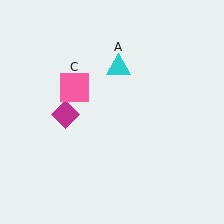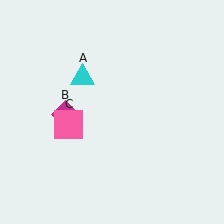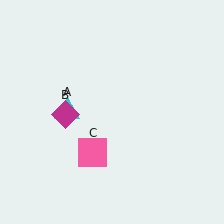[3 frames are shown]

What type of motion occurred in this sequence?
The cyan triangle (object A), pink square (object C) rotated counterclockwise around the center of the scene.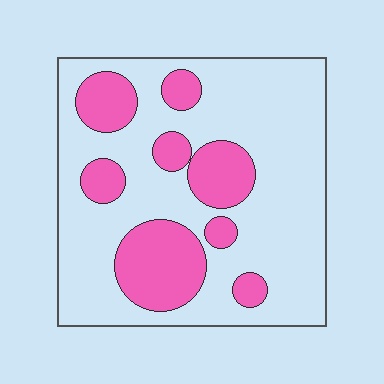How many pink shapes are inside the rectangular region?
8.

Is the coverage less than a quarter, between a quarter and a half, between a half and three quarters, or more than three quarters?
Between a quarter and a half.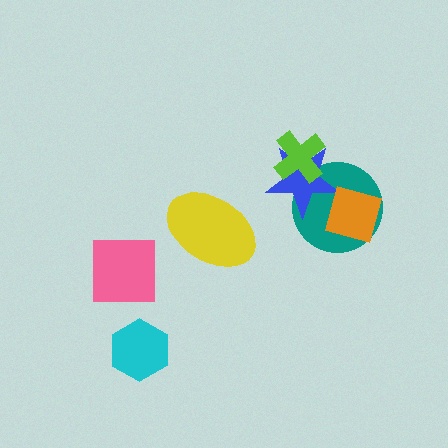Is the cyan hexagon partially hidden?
No, no other shape covers it.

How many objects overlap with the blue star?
3 objects overlap with the blue star.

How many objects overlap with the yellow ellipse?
0 objects overlap with the yellow ellipse.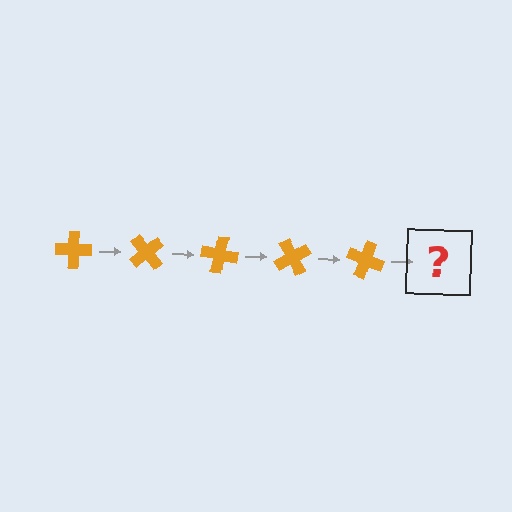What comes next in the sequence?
The next element should be an orange cross rotated 250 degrees.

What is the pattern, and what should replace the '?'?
The pattern is that the cross rotates 50 degrees each step. The '?' should be an orange cross rotated 250 degrees.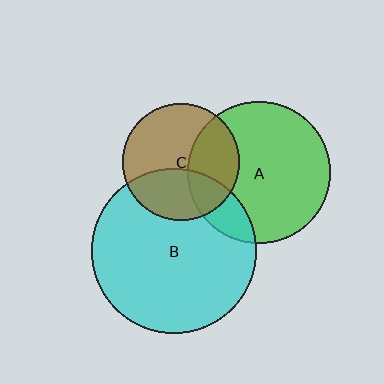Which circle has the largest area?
Circle B (cyan).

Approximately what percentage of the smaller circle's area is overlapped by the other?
Approximately 35%.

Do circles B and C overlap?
Yes.